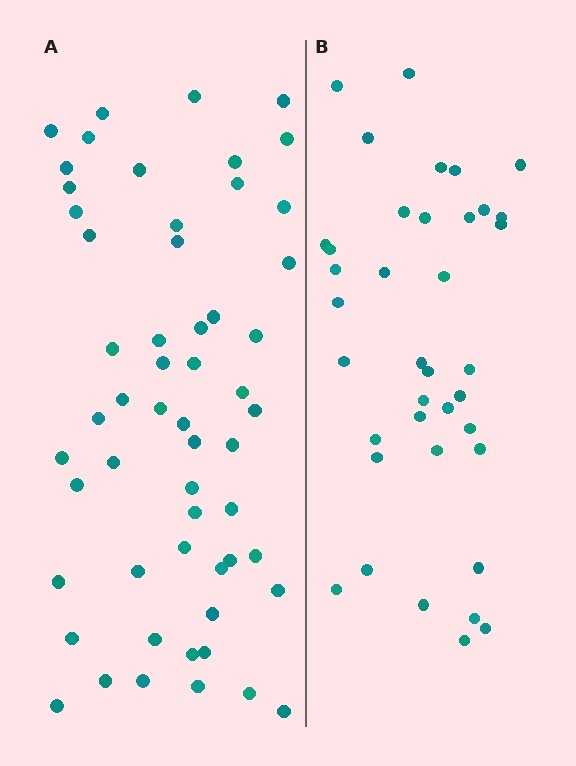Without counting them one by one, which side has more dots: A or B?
Region A (the left region) has more dots.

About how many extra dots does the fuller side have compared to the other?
Region A has approximately 20 more dots than region B.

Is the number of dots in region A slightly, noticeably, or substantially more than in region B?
Region A has substantially more. The ratio is roughly 1.5 to 1.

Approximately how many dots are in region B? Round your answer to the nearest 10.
About 40 dots. (The exact count is 38, which rounds to 40.)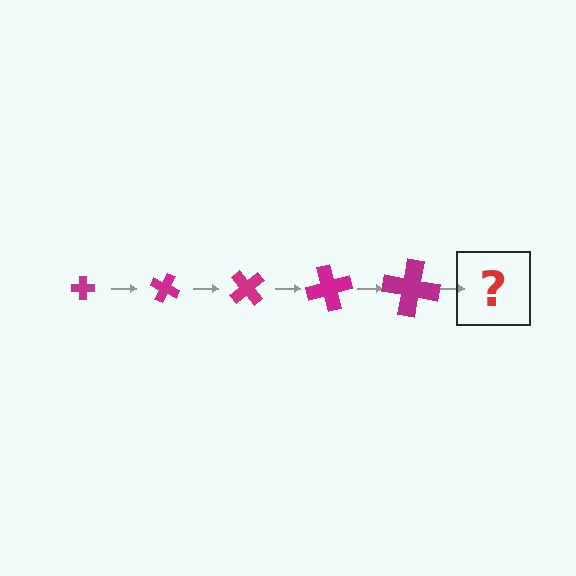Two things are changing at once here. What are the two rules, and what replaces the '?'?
The two rules are that the cross grows larger each step and it rotates 25 degrees each step. The '?' should be a cross, larger than the previous one and rotated 125 degrees from the start.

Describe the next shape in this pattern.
It should be a cross, larger than the previous one and rotated 125 degrees from the start.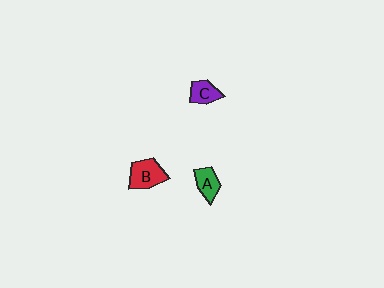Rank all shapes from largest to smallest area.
From largest to smallest: B (red), A (green), C (purple).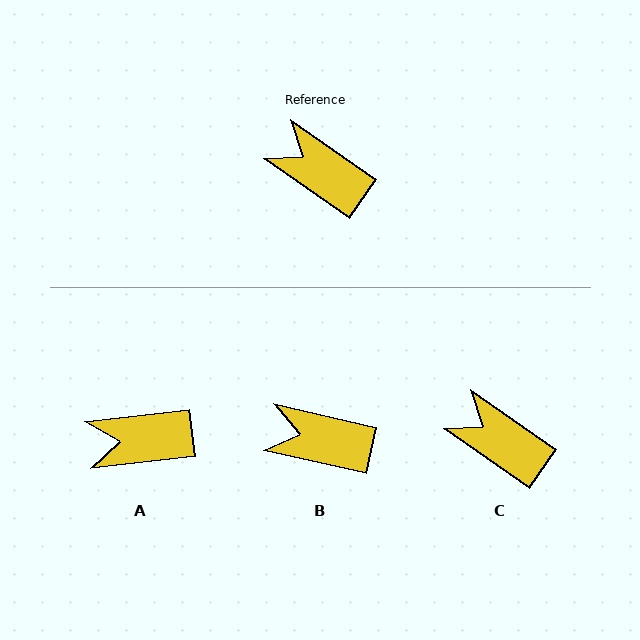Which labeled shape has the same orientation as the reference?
C.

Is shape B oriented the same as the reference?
No, it is off by about 22 degrees.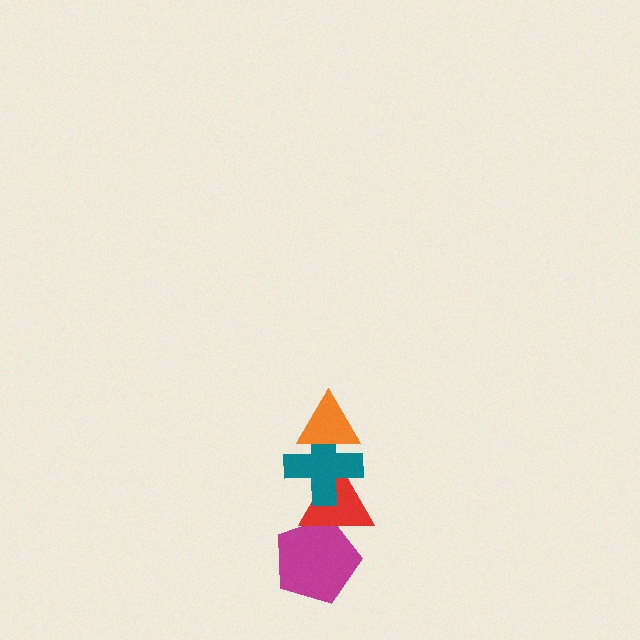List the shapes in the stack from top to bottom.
From top to bottom: the orange triangle, the teal cross, the red triangle, the magenta pentagon.